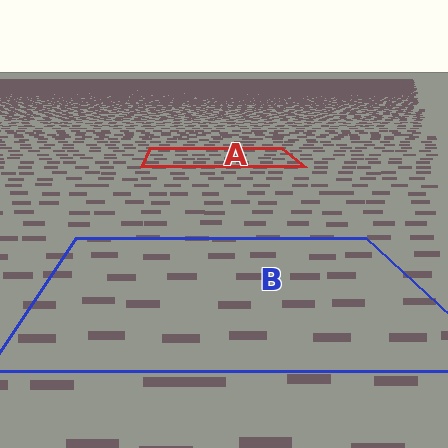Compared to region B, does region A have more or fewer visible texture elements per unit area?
Region A has more texture elements per unit area — they are packed more densely because it is farther away.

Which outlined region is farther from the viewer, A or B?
Region A is farther from the viewer — the texture elements inside it appear smaller and more densely packed.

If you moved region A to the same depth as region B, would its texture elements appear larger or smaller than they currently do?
They would appear larger. At a closer depth, the same texture elements are projected at a bigger on-screen size.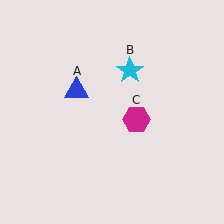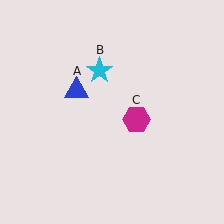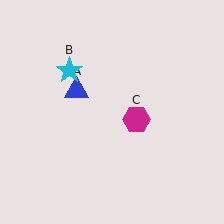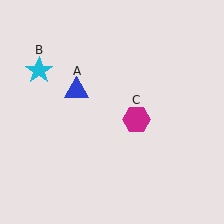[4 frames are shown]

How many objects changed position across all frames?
1 object changed position: cyan star (object B).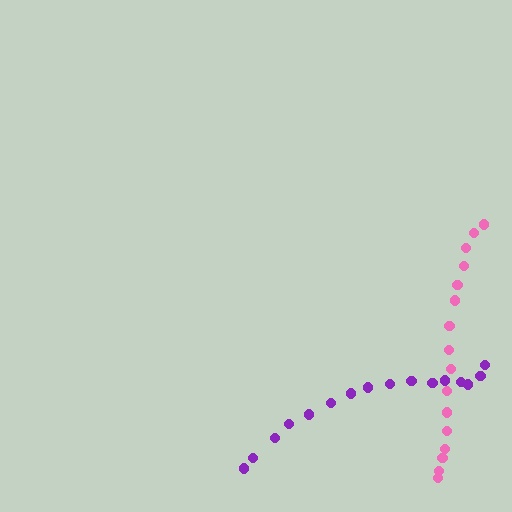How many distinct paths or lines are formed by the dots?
There are 2 distinct paths.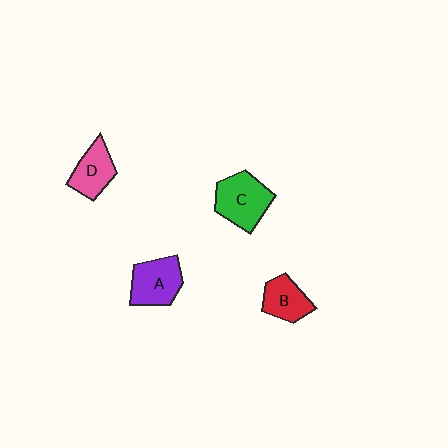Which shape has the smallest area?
Shape B (red).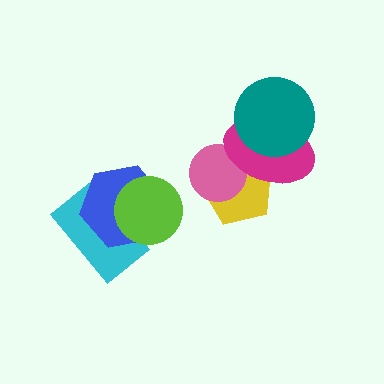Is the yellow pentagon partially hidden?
Yes, it is partially covered by another shape.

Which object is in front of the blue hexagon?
The lime circle is in front of the blue hexagon.